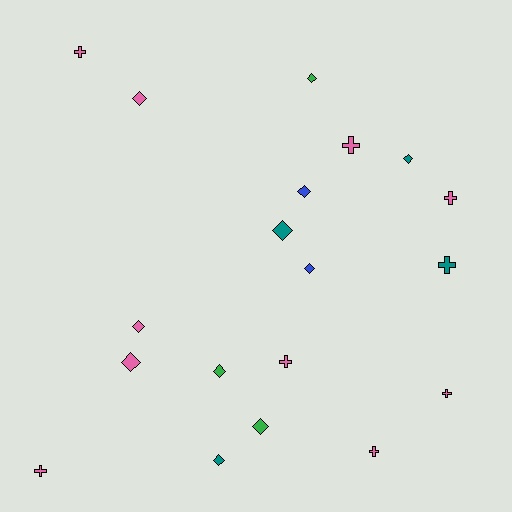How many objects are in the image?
There are 19 objects.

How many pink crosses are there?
There are 7 pink crosses.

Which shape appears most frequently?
Diamond, with 11 objects.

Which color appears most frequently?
Pink, with 10 objects.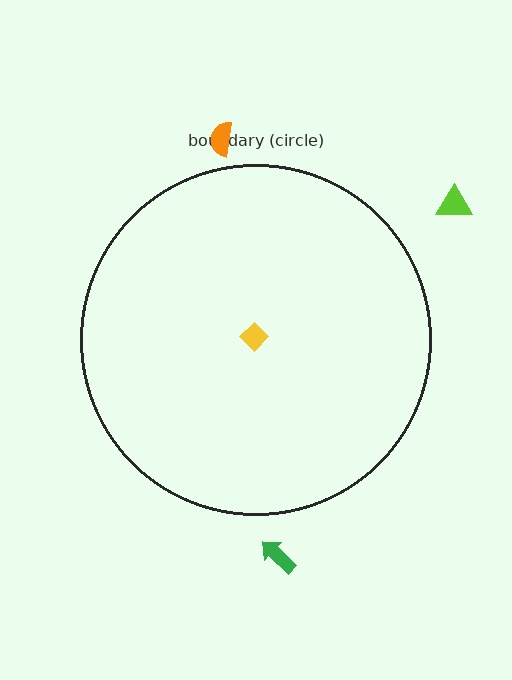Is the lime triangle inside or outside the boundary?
Outside.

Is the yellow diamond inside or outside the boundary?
Inside.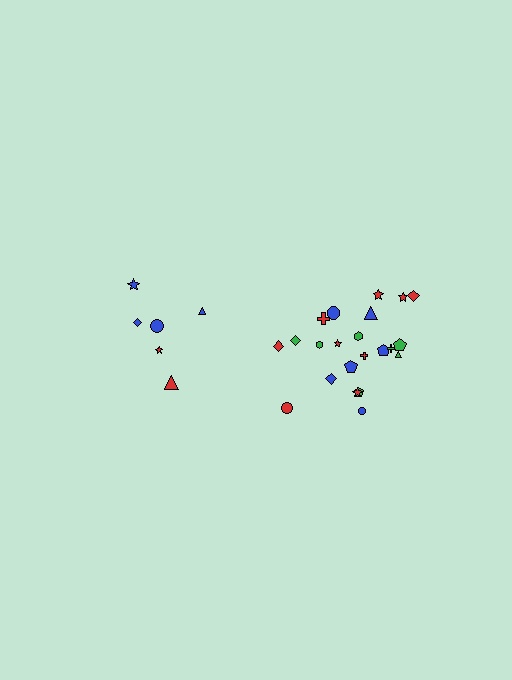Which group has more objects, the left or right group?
The right group.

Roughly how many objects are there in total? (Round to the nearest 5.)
Roughly 30 objects in total.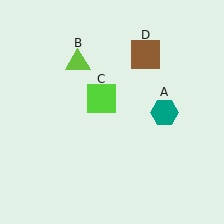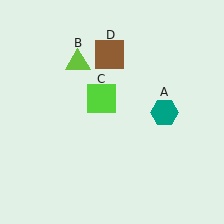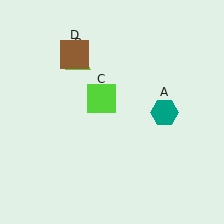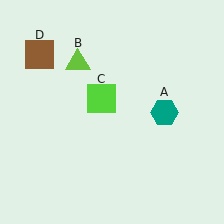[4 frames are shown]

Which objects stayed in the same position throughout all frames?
Teal hexagon (object A) and lime triangle (object B) and lime square (object C) remained stationary.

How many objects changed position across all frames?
1 object changed position: brown square (object D).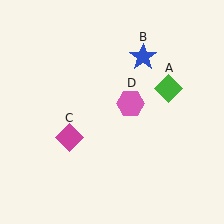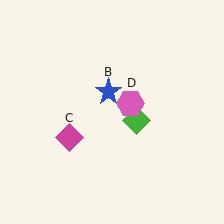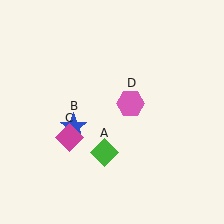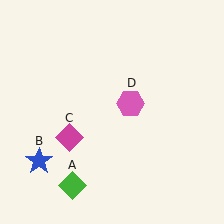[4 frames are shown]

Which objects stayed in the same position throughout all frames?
Magenta diamond (object C) and pink hexagon (object D) remained stationary.